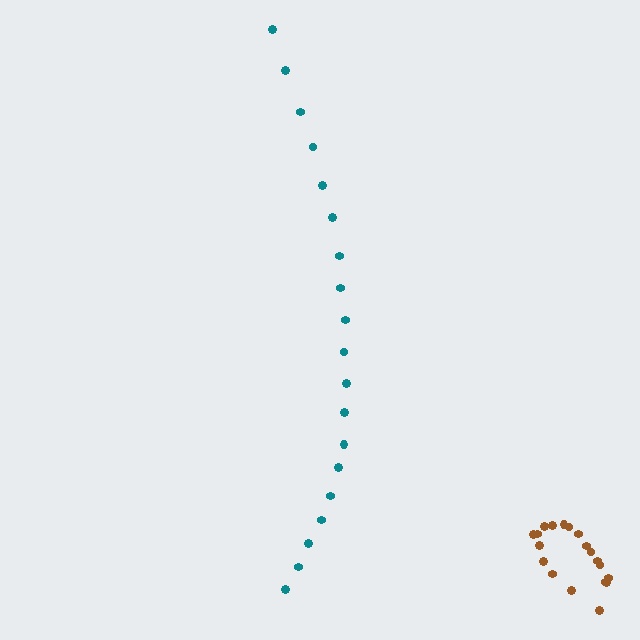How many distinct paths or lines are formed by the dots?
There are 2 distinct paths.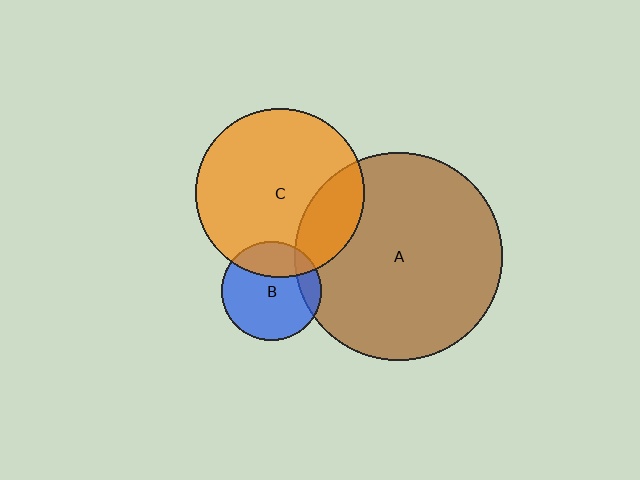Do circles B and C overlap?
Yes.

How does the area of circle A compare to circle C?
Approximately 1.5 times.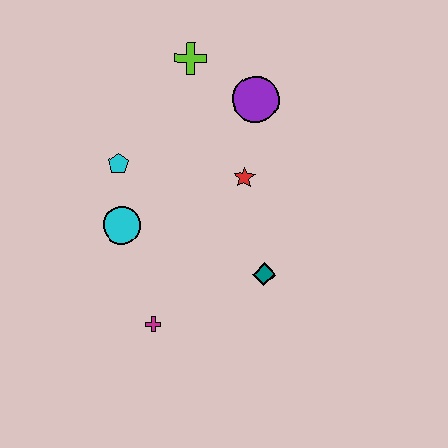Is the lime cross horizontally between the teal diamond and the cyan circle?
Yes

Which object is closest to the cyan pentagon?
The cyan circle is closest to the cyan pentagon.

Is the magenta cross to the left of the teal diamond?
Yes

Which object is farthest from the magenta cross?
The lime cross is farthest from the magenta cross.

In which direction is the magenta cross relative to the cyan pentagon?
The magenta cross is below the cyan pentagon.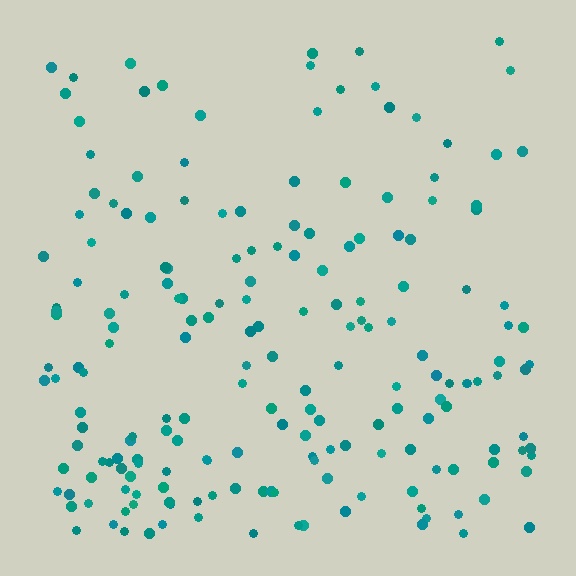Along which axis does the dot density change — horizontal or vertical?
Vertical.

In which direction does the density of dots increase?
From top to bottom, with the bottom side densest.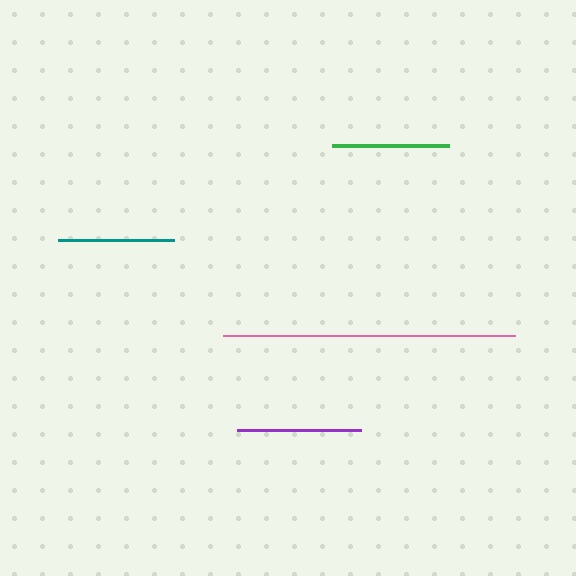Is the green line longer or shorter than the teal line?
The green line is longer than the teal line.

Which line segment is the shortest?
The teal line is the shortest at approximately 116 pixels.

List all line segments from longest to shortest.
From longest to shortest: pink, purple, green, teal.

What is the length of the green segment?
The green segment is approximately 117 pixels long.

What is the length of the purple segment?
The purple segment is approximately 124 pixels long.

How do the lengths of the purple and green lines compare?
The purple and green lines are approximately the same length.